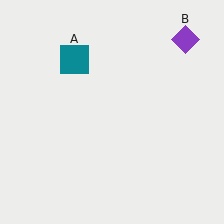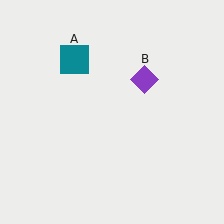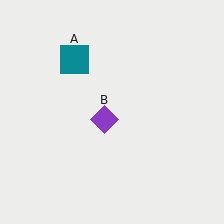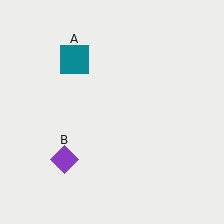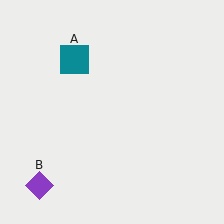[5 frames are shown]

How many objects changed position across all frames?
1 object changed position: purple diamond (object B).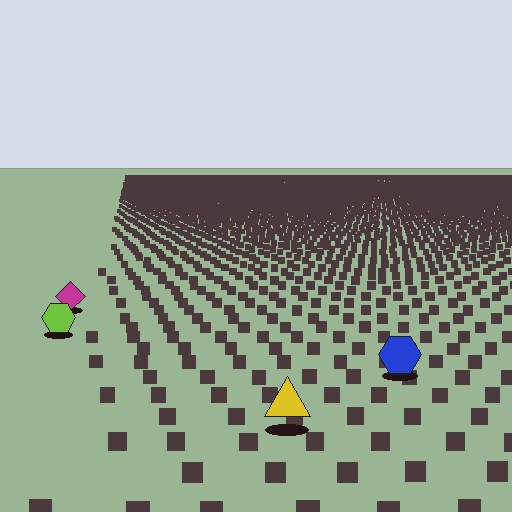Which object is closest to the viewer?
The yellow triangle is closest. The texture marks near it are larger and more spread out.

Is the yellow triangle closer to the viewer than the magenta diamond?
Yes. The yellow triangle is closer — you can tell from the texture gradient: the ground texture is coarser near it.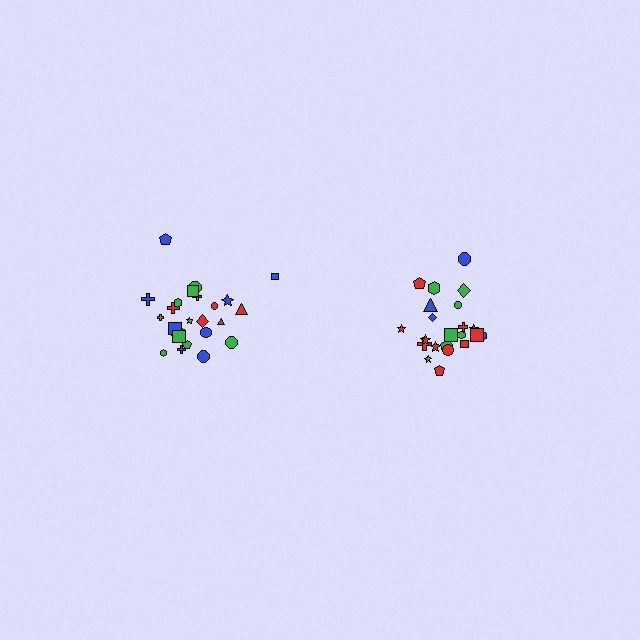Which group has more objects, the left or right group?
The left group.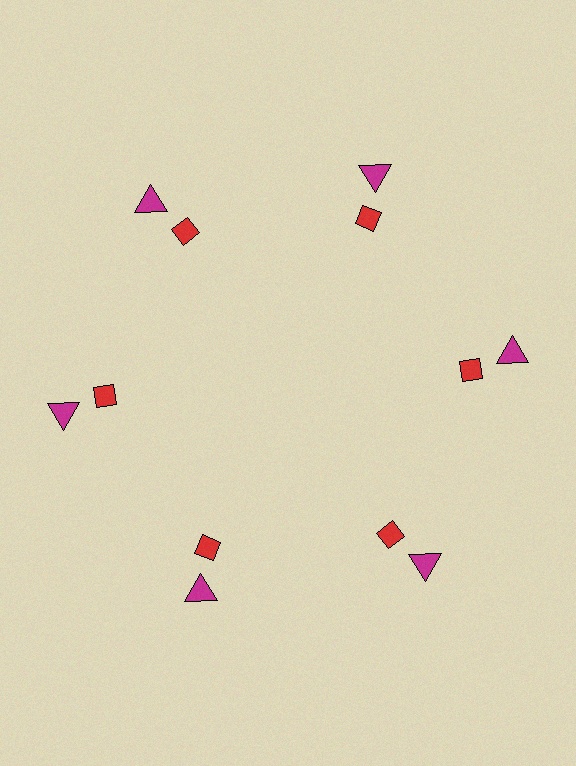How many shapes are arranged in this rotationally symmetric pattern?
There are 12 shapes, arranged in 6 groups of 2.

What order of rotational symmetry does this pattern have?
This pattern has 6-fold rotational symmetry.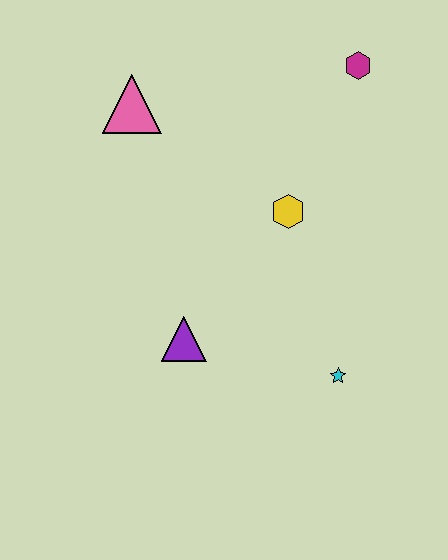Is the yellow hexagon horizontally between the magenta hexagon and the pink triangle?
Yes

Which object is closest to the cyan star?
The purple triangle is closest to the cyan star.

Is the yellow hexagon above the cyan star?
Yes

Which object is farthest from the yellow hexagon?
The pink triangle is farthest from the yellow hexagon.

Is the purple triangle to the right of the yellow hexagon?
No